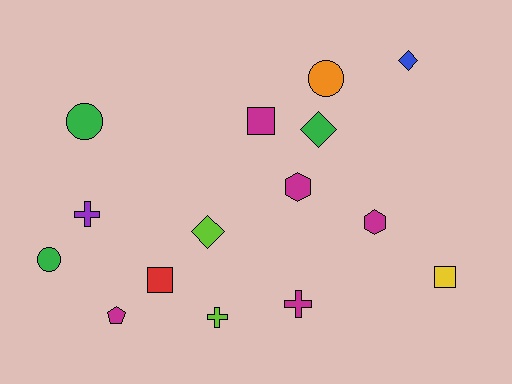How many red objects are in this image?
There is 1 red object.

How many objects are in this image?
There are 15 objects.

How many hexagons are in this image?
There are 2 hexagons.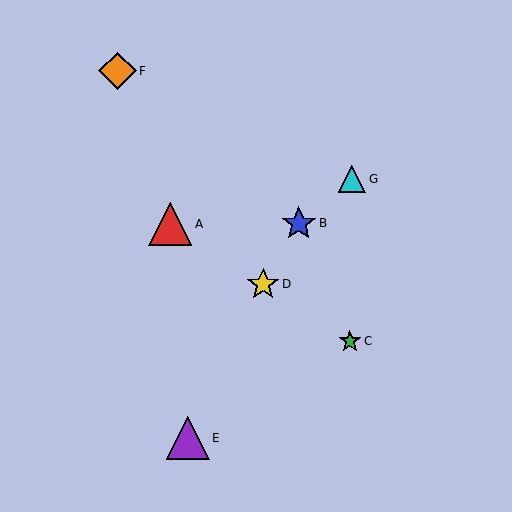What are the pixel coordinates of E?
Object E is at (188, 438).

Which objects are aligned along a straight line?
Objects A, C, D are aligned along a straight line.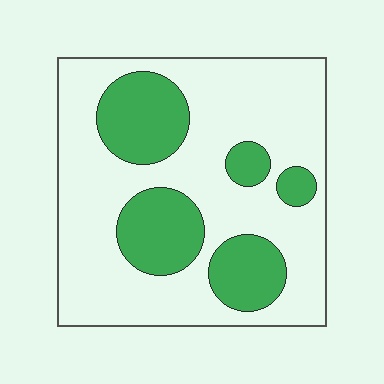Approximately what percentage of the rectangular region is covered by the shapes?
Approximately 30%.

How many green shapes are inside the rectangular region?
5.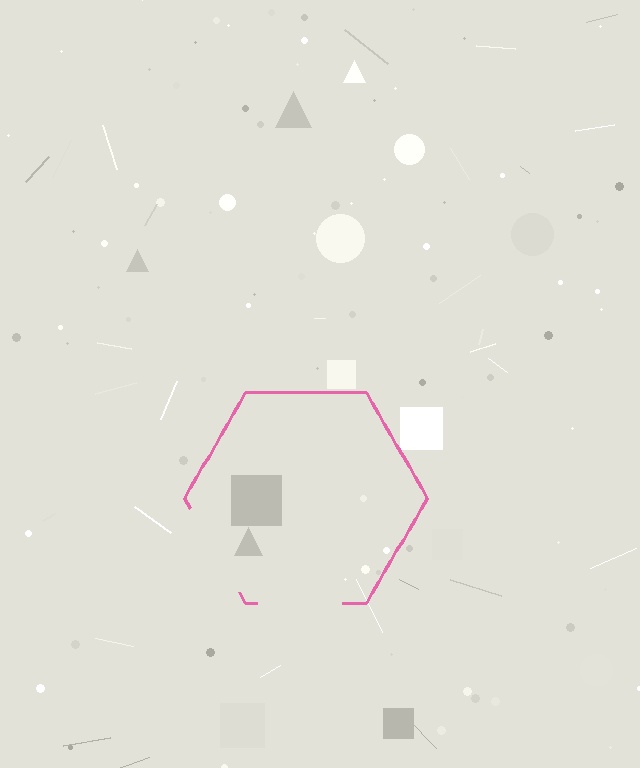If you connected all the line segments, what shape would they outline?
They would outline a hexagon.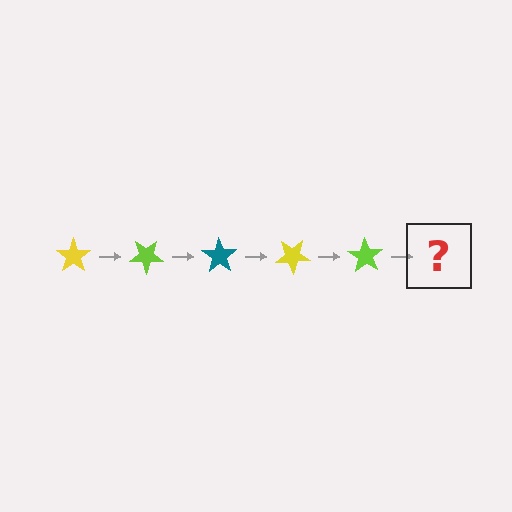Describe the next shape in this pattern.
It should be a teal star, rotated 175 degrees from the start.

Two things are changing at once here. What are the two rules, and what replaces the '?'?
The two rules are that it rotates 35 degrees each step and the color cycles through yellow, lime, and teal. The '?' should be a teal star, rotated 175 degrees from the start.